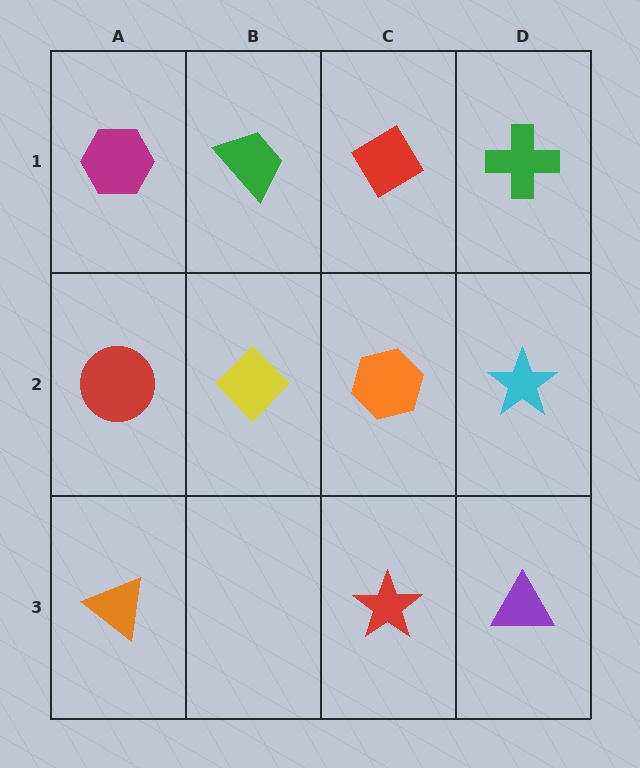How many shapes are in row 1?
4 shapes.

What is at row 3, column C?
A red star.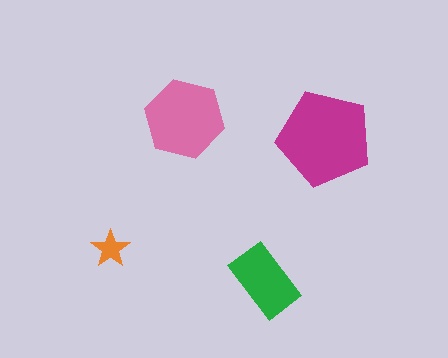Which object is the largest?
The magenta pentagon.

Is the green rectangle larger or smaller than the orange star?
Larger.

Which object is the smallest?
The orange star.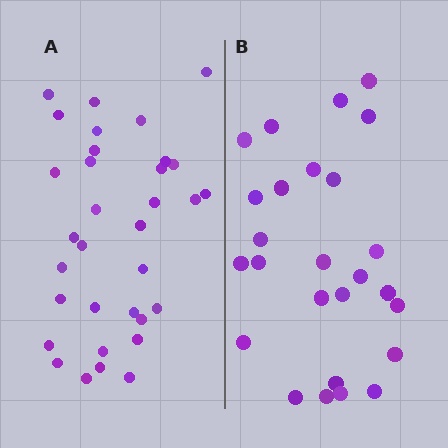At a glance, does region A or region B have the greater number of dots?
Region A (the left region) has more dots.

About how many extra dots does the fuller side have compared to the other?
Region A has roughly 8 or so more dots than region B.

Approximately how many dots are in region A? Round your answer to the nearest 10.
About 30 dots. (The exact count is 33, which rounds to 30.)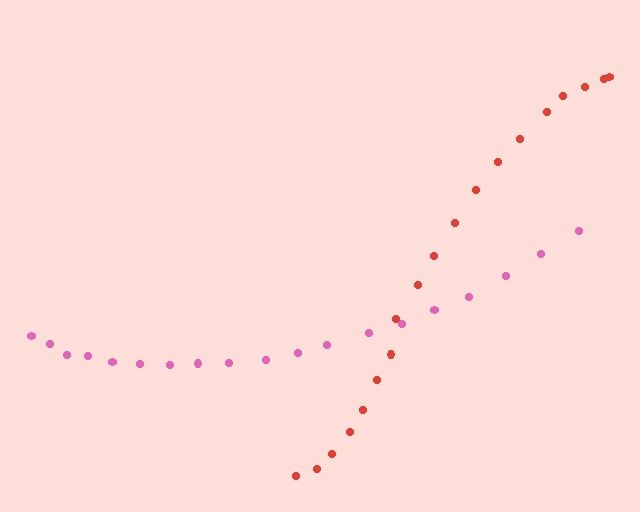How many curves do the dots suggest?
There are 2 distinct paths.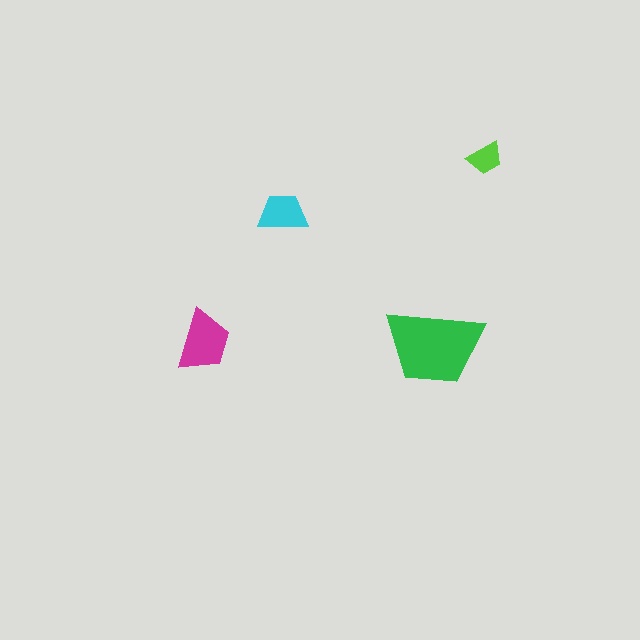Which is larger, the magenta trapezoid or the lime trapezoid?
The magenta one.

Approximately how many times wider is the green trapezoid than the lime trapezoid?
About 2.5 times wider.